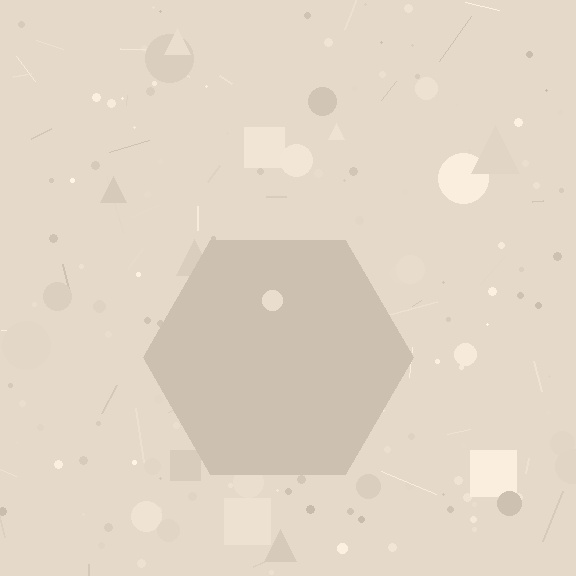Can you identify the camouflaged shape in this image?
The camouflaged shape is a hexagon.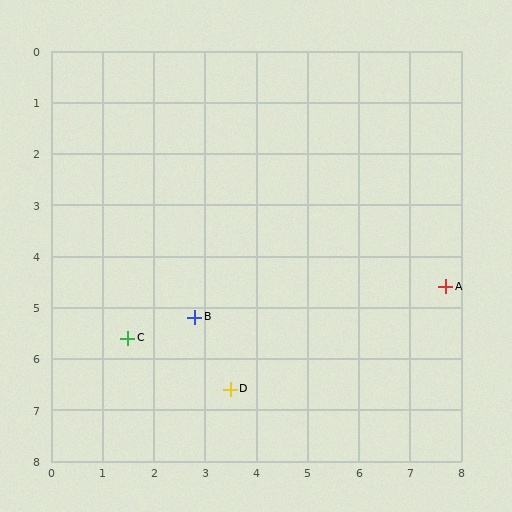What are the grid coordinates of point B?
Point B is at approximately (2.8, 5.2).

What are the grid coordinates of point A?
Point A is at approximately (7.7, 4.6).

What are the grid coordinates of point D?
Point D is at approximately (3.5, 6.6).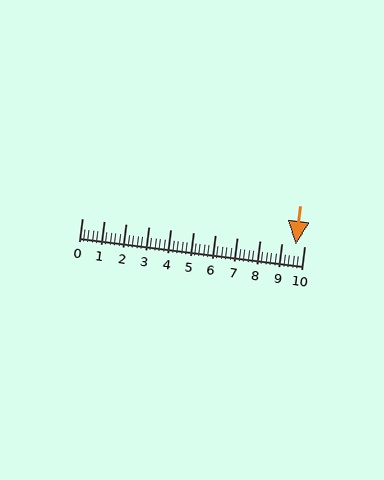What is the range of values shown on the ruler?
The ruler shows values from 0 to 10.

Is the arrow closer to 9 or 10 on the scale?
The arrow is closer to 10.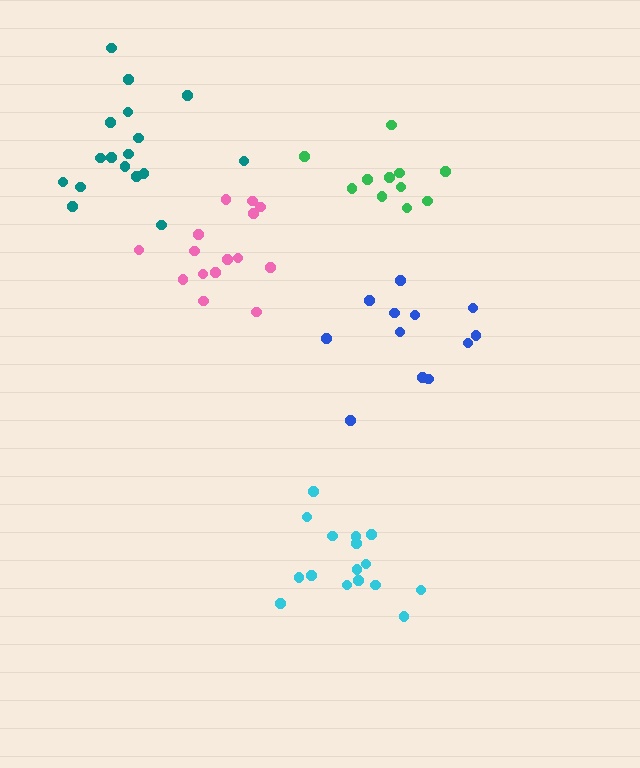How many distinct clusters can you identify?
There are 5 distinct clusters.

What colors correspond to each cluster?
The clusters are colored: teal, blue, pink, green, cyan.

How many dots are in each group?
Group 1: 17 dots, Group 2: 12 dots, Group 3: 15 dots, Group 4: 11 dots, Group 5: 16 dots (71 total).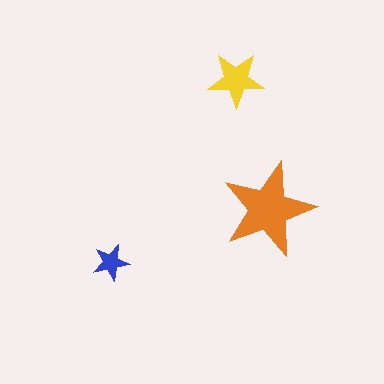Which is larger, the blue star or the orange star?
The orange one.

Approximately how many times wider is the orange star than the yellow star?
About 1.5 times wider.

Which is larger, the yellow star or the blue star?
The yellow one.